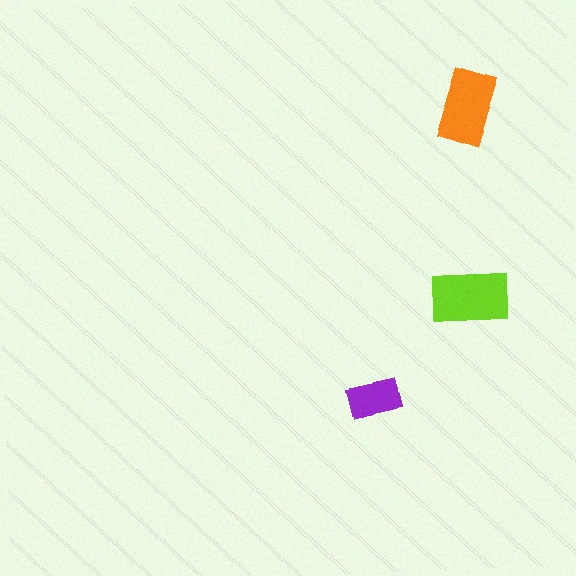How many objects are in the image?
There are 3 objects in the image.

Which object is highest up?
The orange rectangle is topmost.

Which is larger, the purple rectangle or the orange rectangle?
The orange one.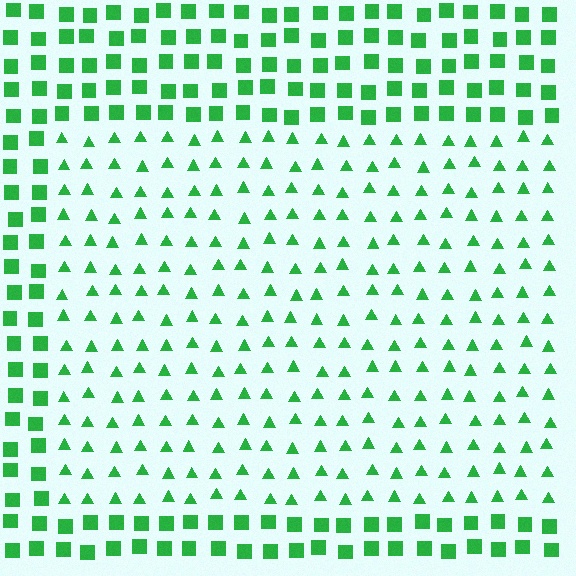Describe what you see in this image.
The image is filled with small green elements arranged in a uniform grid. A rectangle-shaped region contains triangles, while the surrounding area contains squares. The boundary is defined purely by the change in element shape.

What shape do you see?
I see a rectangle.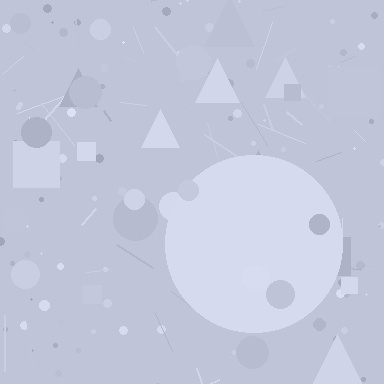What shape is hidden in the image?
A circle is hidden in the image.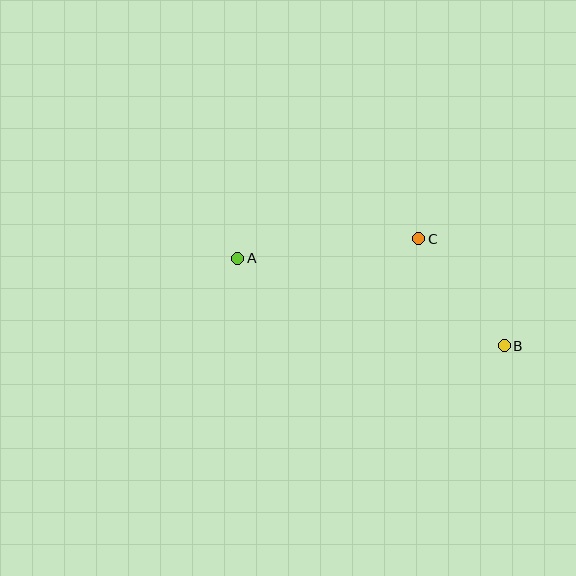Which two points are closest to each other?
Points B and C are closest to each other.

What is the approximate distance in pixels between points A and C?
The distance between A and C is approximately 182 pixels.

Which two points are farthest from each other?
Points A and B are farthest from each other.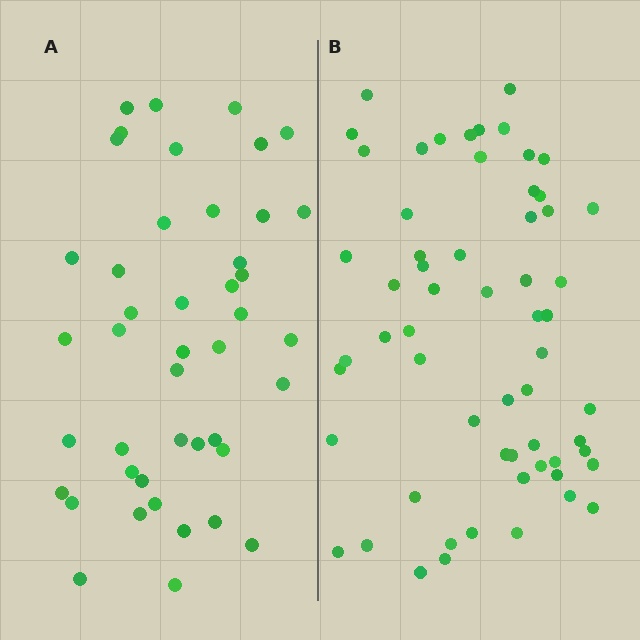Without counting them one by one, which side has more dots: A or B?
Region B (the right region) has more dots.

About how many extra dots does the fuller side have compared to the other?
Region B has approximately 15 more dots than region A.